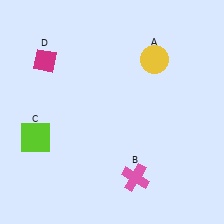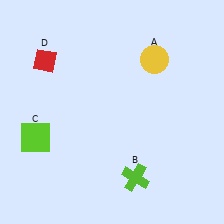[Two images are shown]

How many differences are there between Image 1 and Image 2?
There are 2 differences between the two images.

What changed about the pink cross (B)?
In Image 1, B is pink. In Image 2, it changed to lime.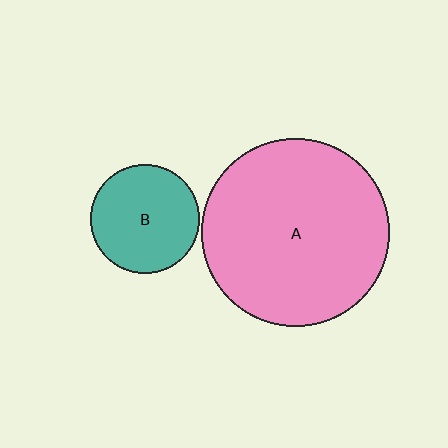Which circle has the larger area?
Circle A (pink).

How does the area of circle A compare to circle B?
Approximately 3.0 times.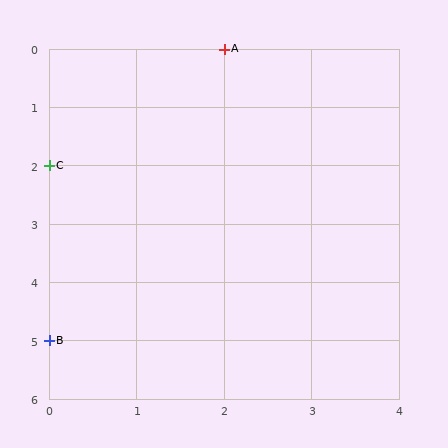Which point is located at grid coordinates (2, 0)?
Point A is at (2, 0).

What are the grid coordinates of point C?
Point C is at grid coordinates (0, 2).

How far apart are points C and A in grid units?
Points C and A are 2 columns and 2 rows apart (about 2.8 grid units diagonally).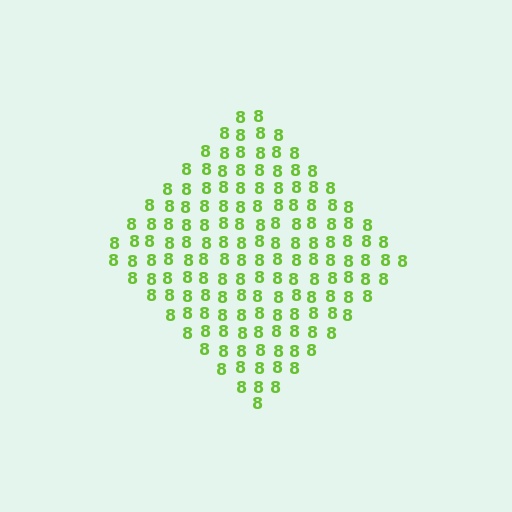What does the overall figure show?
The overall figure shows a diamond.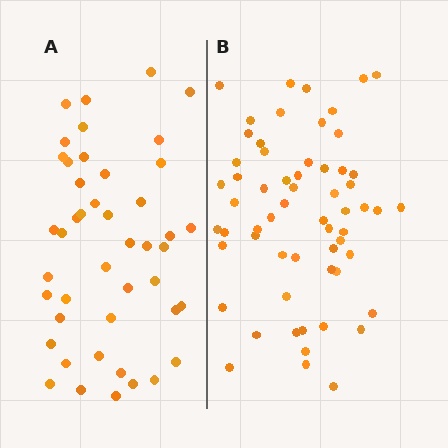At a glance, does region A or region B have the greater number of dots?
Region B (the right region) has more dots.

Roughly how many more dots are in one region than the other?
Region B has approximately 15 more dots than region A.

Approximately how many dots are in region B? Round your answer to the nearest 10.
About 60 dots.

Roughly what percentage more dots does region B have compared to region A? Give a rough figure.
About 35% more.